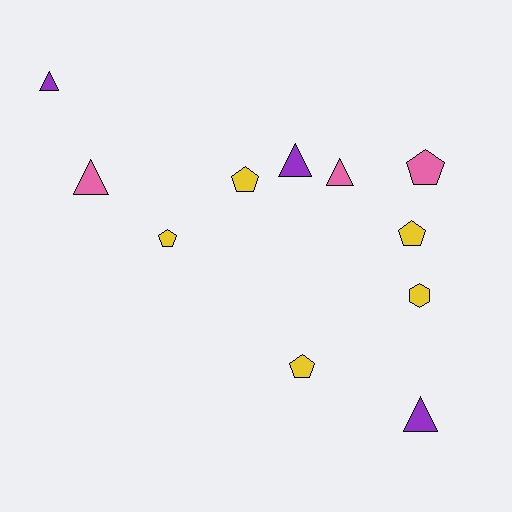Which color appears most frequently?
Yellow, with 5 objects.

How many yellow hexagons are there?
There is 1 yellow hexagon.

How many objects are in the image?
There are 11 objects.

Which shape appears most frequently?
Pentagon, with 5 objects.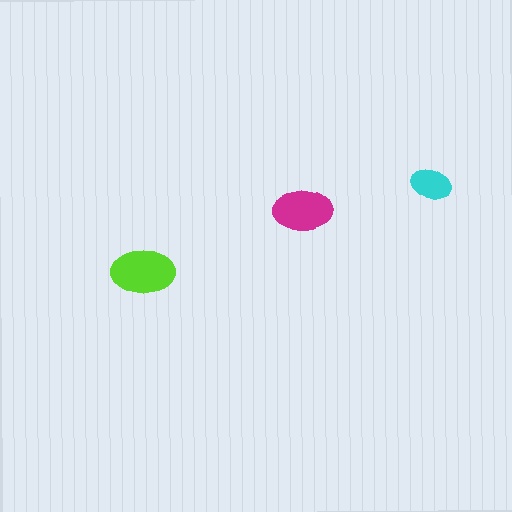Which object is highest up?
The cyan ellipse is topmost.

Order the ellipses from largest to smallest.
the lime one, the magenta one, the cyan one.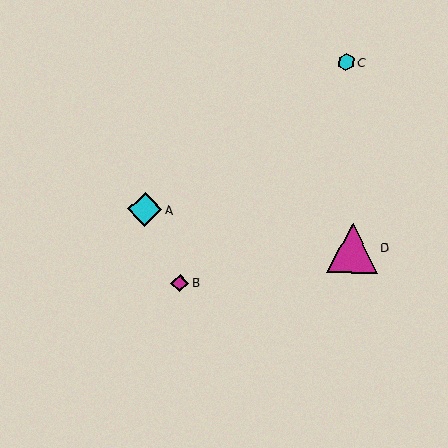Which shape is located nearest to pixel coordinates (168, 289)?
The magenta diamond (labeled B) at (180, 283) is nearest to that location.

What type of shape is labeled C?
Shape C is a cyan hexagon.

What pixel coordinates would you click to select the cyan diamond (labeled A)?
Click at (145, 209) to select the cyan diamond A.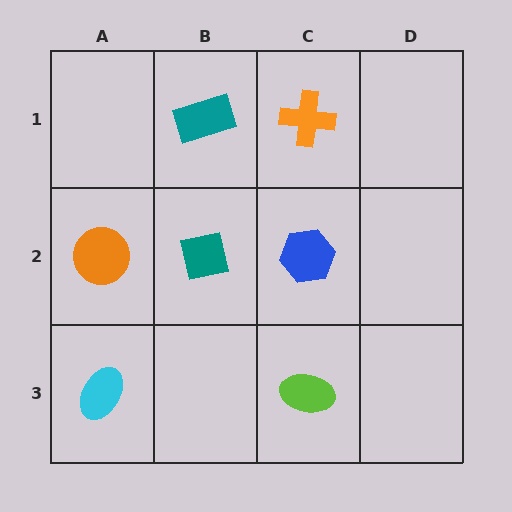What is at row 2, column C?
A blue hexagon.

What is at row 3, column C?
A lime ellipse.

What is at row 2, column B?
A teal square.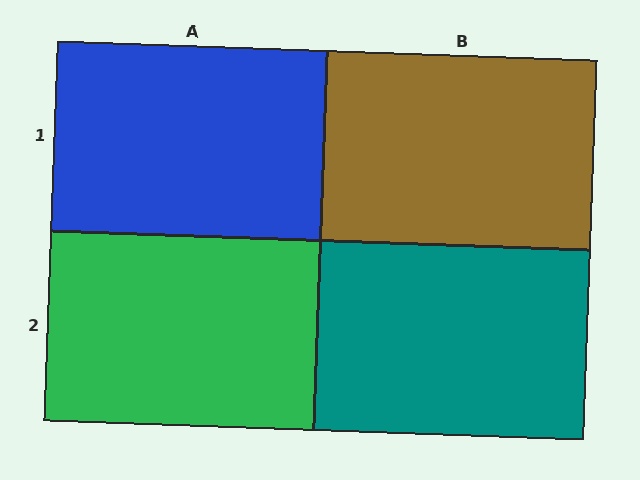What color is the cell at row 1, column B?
Brown.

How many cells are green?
1 cell is green.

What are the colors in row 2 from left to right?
Green, teal.